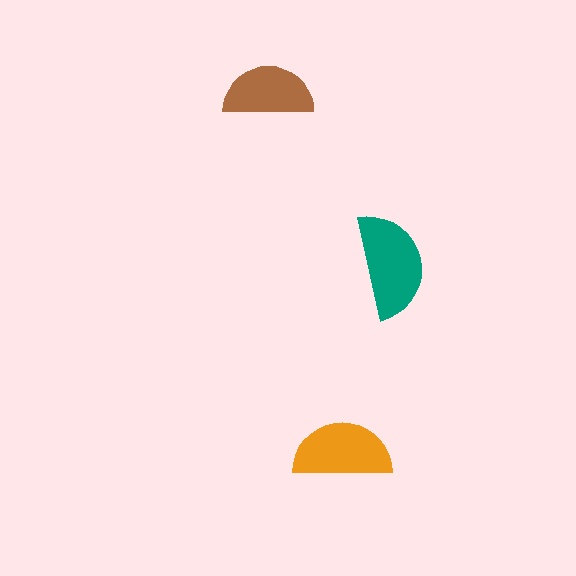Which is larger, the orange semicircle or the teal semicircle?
The teal one.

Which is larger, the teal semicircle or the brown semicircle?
The teal one.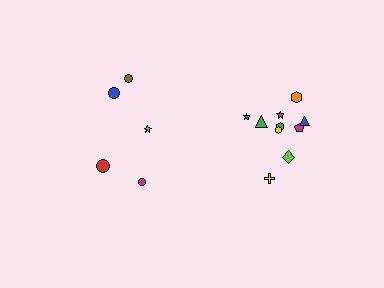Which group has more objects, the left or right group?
The right group.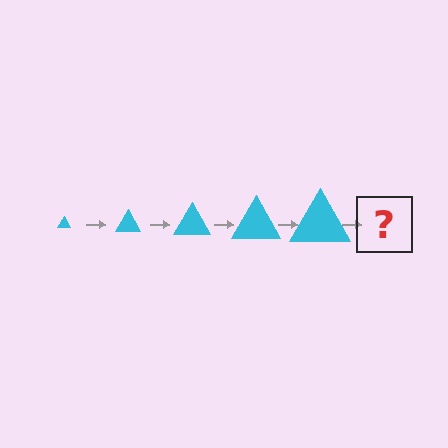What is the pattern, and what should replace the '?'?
The pattern is that the triangle gets progressively larger each step. The '?' should be a cyan triangle, larger than the previous one.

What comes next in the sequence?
The next element should be a cyan triangle, larger than the previous one.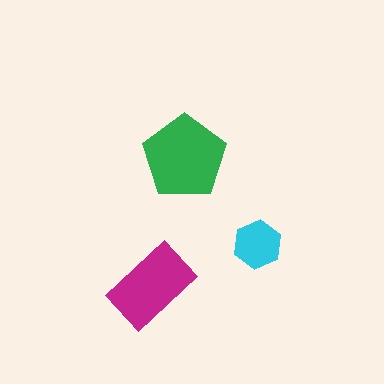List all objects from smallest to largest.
The cyan hexagon, the magenta rectangle, the green pentagon.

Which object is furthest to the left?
The magenta rectangle is leftmost.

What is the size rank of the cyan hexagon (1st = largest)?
3rd.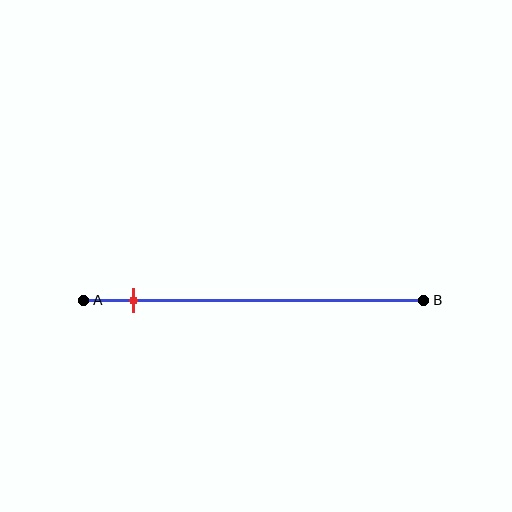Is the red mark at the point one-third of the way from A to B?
No, the mark is at about 15% from A, not at the 33% one-third point.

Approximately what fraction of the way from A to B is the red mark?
The red mark is approximately 15% of the way from A to B.